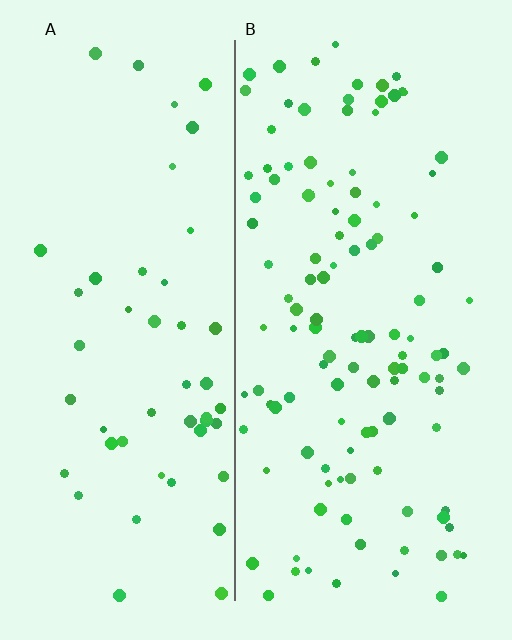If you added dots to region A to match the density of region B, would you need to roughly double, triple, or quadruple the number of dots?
Approximately double.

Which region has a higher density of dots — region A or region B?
B (the right).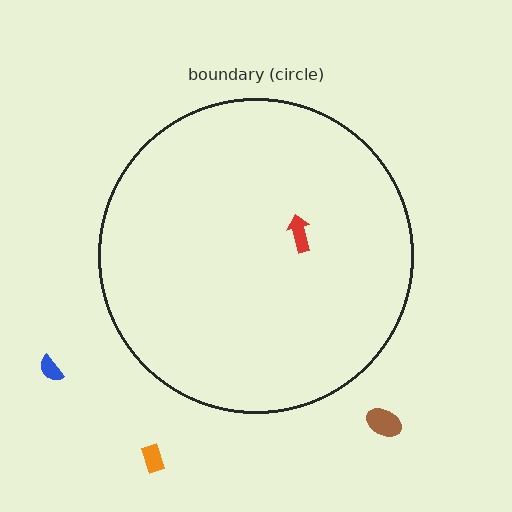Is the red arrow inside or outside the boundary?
Inside.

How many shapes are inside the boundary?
1 inside, 3 outside.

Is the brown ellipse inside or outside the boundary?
Outside.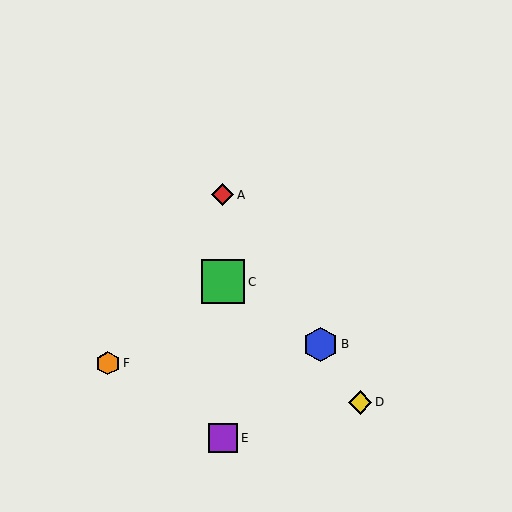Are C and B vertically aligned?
No, C is at x≈223 and B is at x≈321.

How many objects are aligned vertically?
3 objects (A, C, E) are aligned vertically.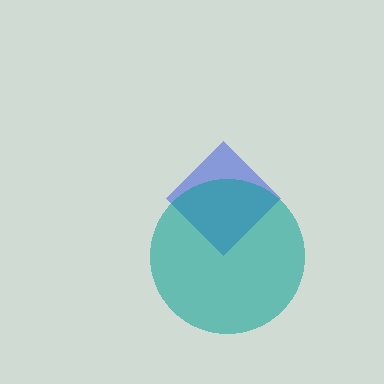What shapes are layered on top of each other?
The layered shapes are: a blue diamond, a teal circle.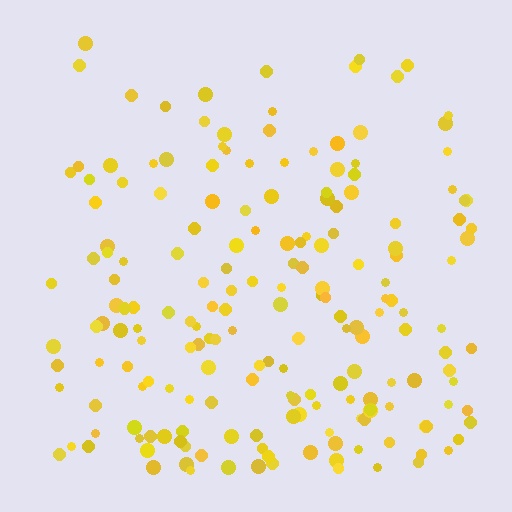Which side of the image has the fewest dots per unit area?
The top.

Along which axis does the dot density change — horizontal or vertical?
Vertical.